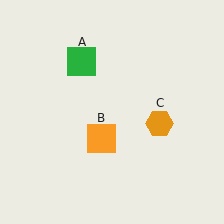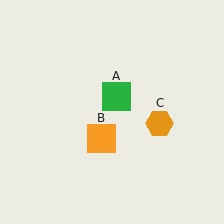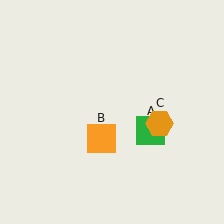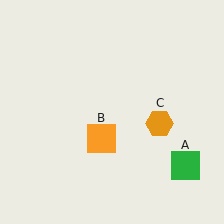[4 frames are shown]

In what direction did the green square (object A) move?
The green square (object A) moved down and to the right.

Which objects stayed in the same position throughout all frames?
Orange square (object B) and orange hexagon (object C) remained stationary.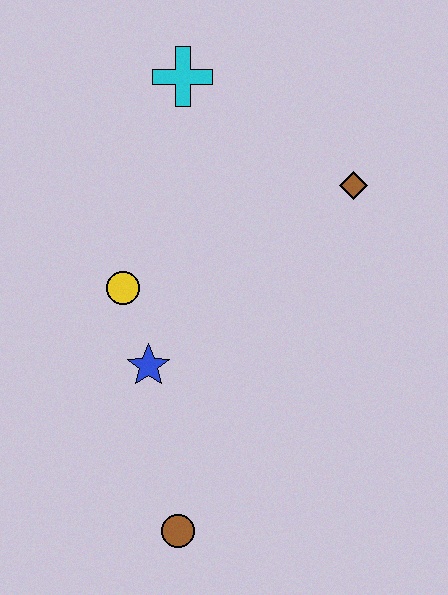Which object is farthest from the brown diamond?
The brown circle is farthest from the brown diamond.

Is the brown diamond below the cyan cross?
Yes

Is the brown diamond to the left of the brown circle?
No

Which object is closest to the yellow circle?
The blue star is closest to the yellow circle.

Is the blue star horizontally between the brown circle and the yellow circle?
Yes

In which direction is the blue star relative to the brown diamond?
The blue star is to the left of the brown diamond.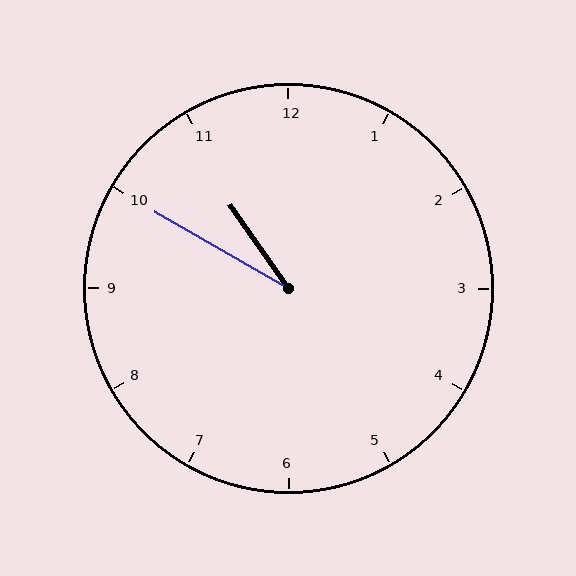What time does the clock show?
10:50.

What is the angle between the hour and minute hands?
Approximately 25 degrees.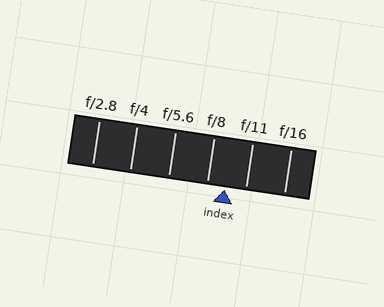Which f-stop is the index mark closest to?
The index mark is closest to f/8.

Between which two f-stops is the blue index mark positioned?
The index mark is between f/8 and f/11.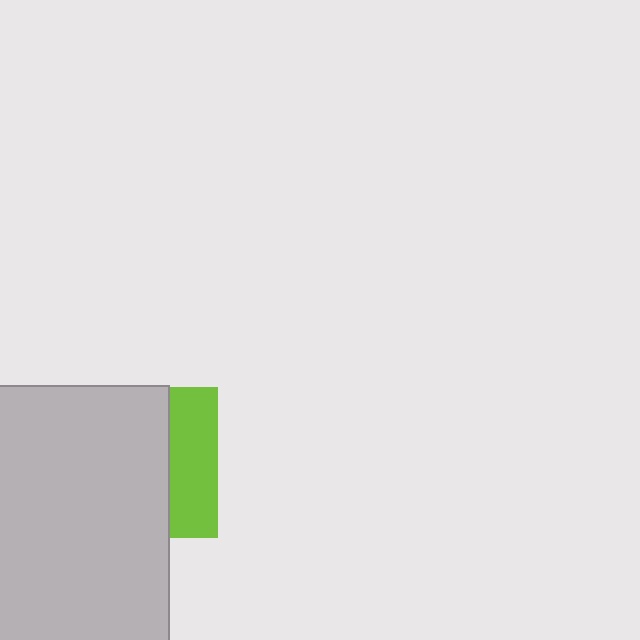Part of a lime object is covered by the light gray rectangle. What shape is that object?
It is a square.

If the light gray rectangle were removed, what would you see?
You would see the complete lime square.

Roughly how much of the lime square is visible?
A small part of it is visible (roughly 32%).